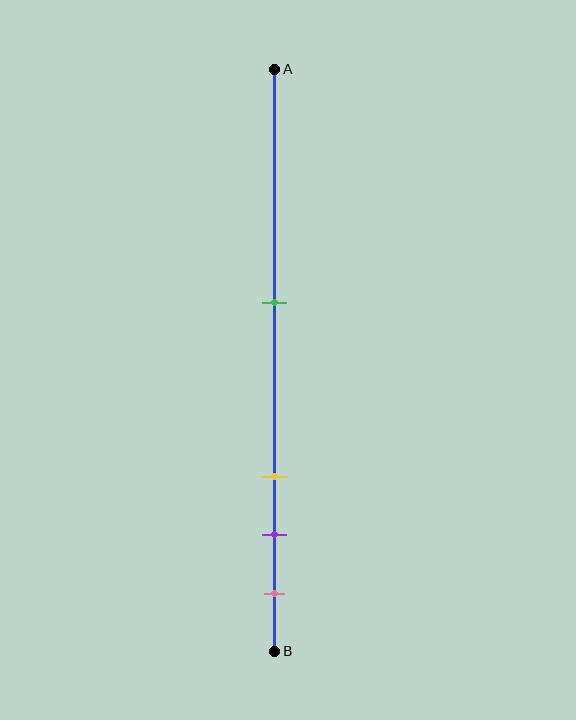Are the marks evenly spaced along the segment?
No, the marks are not evenly spaced.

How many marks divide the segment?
There are 4 marks dividing the segment.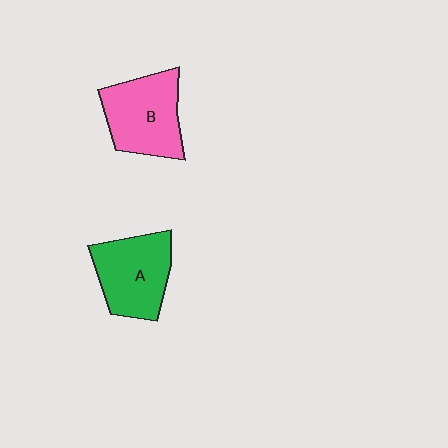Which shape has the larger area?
Shape B (pink).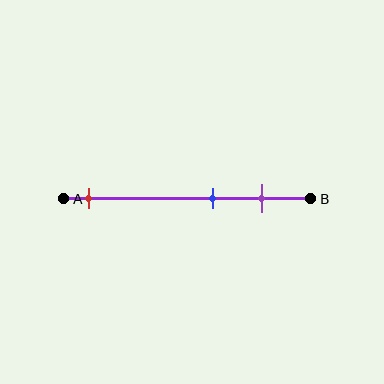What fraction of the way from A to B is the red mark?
The red mark is approximately 10% (0.1) of the way from A to B.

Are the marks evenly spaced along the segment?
No, the marks are not evenly spaced.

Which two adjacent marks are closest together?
The blue and purple marks are the closest adjacent pair.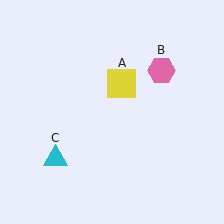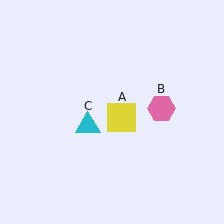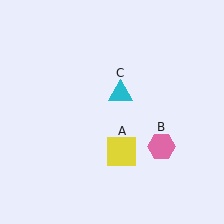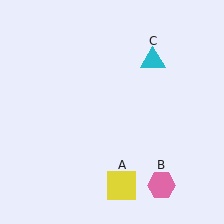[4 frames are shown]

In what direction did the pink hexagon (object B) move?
The pink hexagon (object B) moved down.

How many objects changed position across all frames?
3 objects changed position: yellow square (object A), pink hexagon (object B), cyan triangle (object C).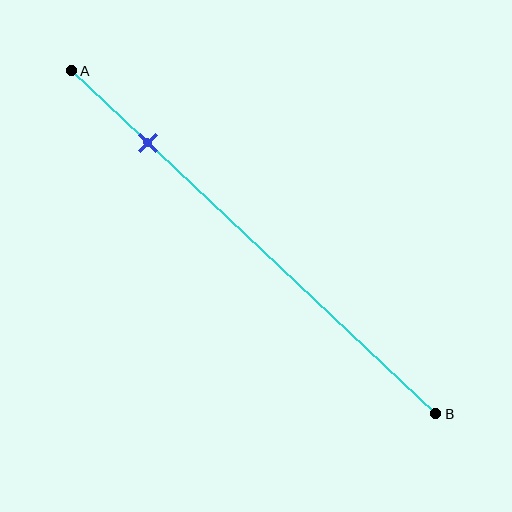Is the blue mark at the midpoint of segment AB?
No, the mark is at about 20% from A, not at the 50% midpoint.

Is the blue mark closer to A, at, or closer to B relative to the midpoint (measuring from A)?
The blue mark is closer to point A than the midpoint of segment AB.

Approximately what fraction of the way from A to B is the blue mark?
The blue mark is approximately 20% of the way from A to B.